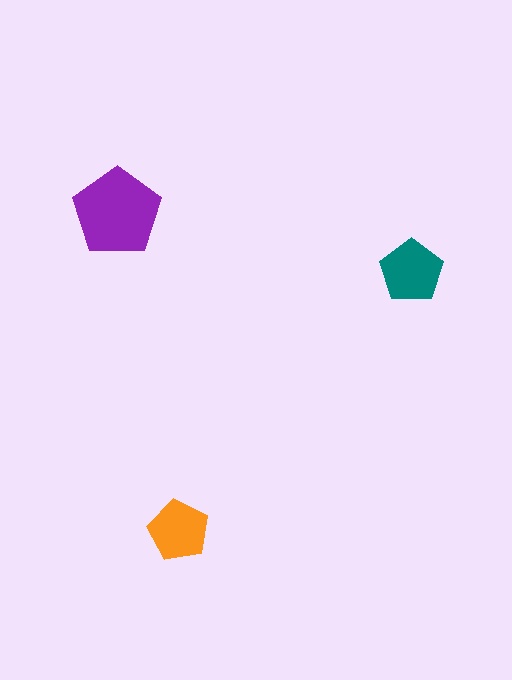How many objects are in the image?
There are 3 objects in the image.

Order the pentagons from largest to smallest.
the purple one, the teal one, the orange one.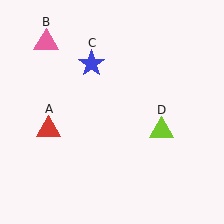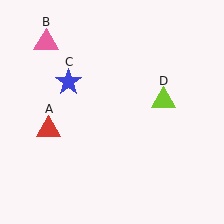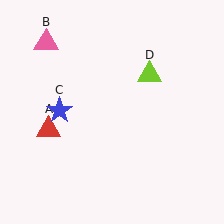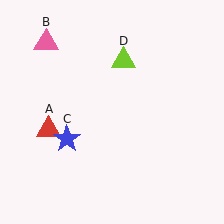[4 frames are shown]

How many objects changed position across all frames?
2 objects changed position: blue star (object C), lime triangle (object D).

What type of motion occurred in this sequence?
The blue star (object C), lime triangle (object D) rotated counterclockwise around the center of the scene.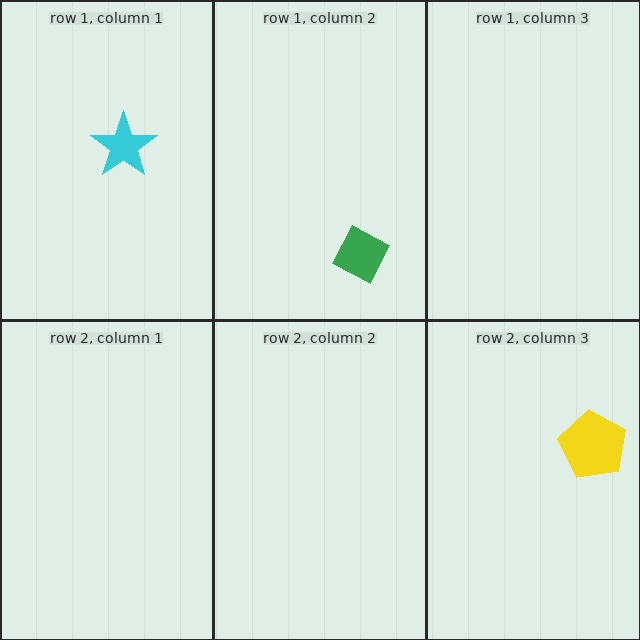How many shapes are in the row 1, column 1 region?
1.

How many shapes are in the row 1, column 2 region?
1.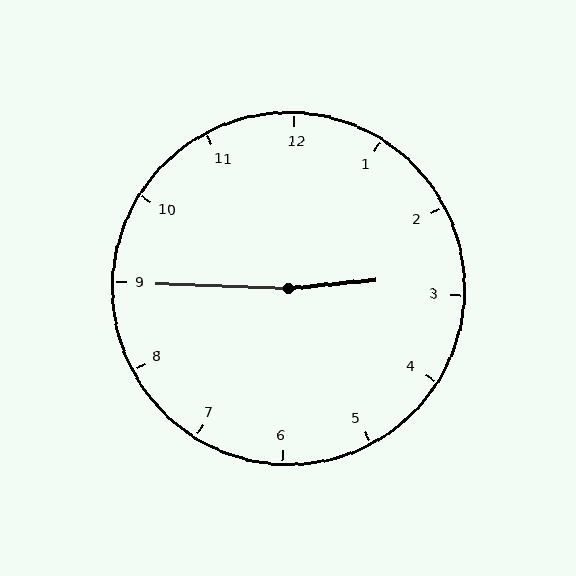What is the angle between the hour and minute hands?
Approximately 172 degrees.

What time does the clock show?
2:45.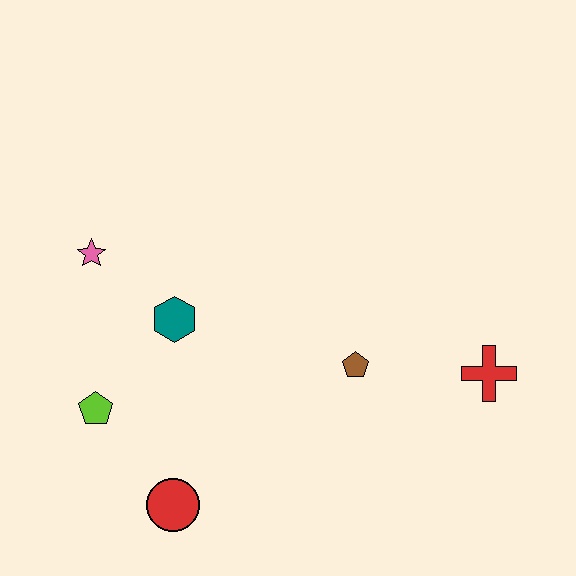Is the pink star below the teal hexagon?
No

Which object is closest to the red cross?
The brown pentagon is closest to the red cross.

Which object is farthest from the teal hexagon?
The red cross is farthest from the teal hexagon.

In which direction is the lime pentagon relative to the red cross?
The lime pentagon is to the left of the red cross.